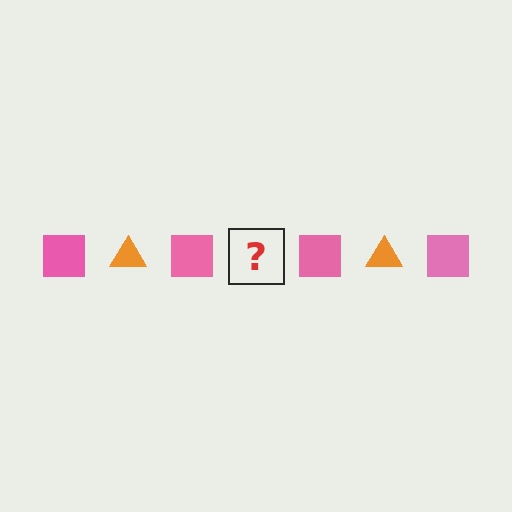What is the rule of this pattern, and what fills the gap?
The rule is that the pattern alternates between pink square and orange triangle. The gap should be filled with an orange triangle.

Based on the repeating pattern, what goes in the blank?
The blank should be an orange triangle.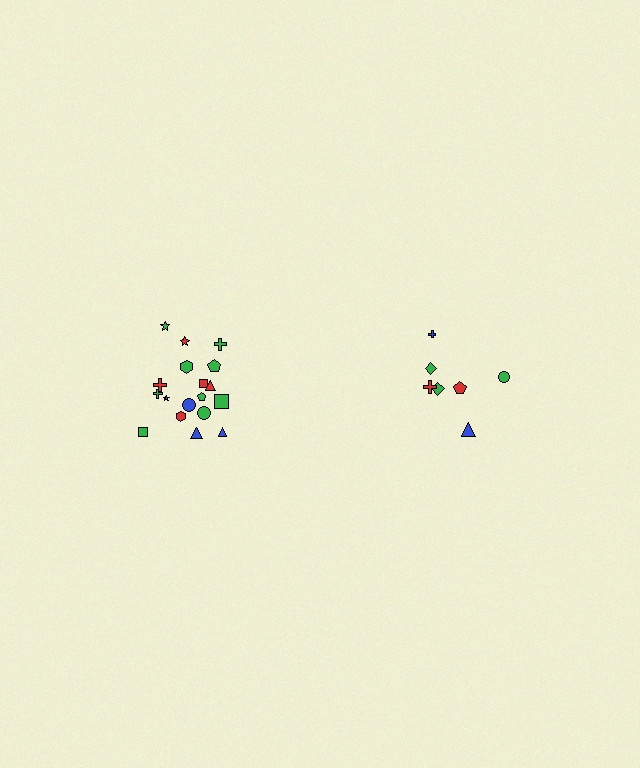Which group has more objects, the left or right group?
The left group.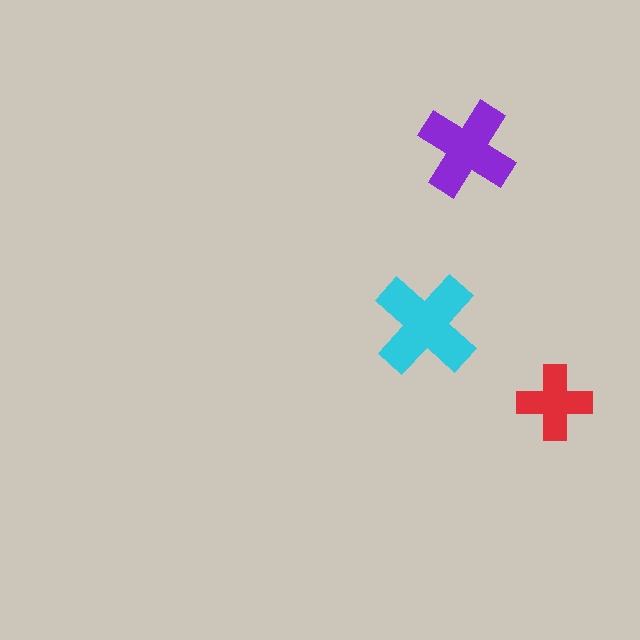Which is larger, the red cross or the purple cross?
The purple one.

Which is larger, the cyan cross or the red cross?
The cyan one.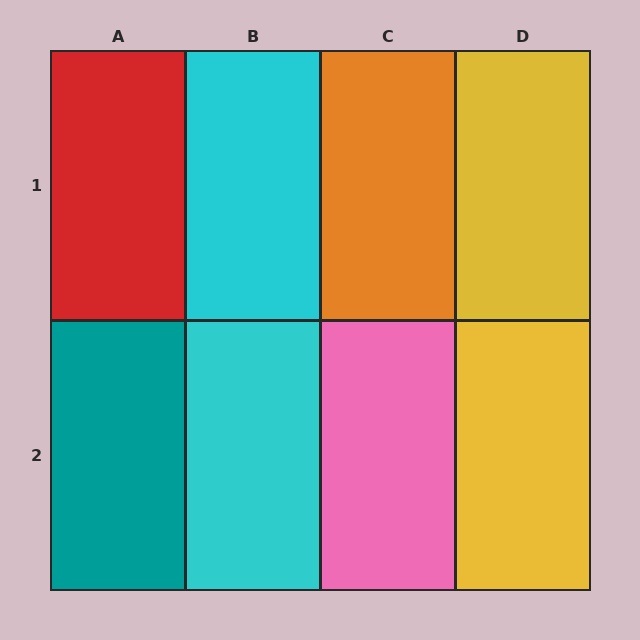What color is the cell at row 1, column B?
Cyan.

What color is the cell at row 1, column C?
Orange.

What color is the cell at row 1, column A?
Red.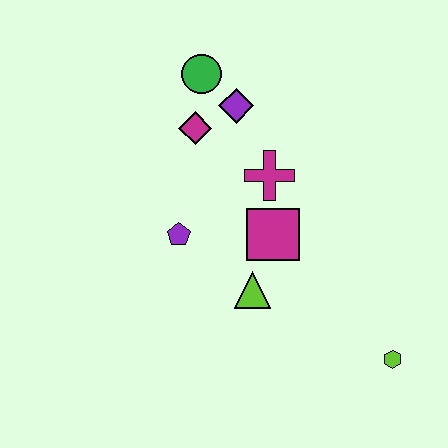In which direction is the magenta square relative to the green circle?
The magenta square is below the green circle.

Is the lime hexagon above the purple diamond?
No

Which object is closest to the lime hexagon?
The lime triangle is closest to the lime hexagon.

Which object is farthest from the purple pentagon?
The lime hexagon is farthest from the purple pentagon.